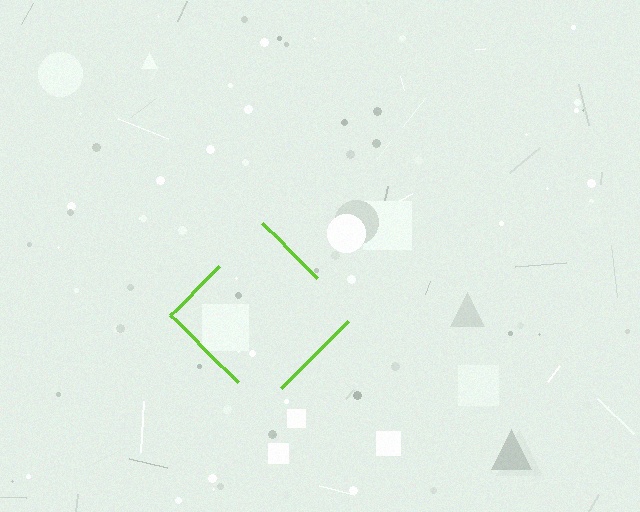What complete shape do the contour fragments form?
The contour fragments form a diamond.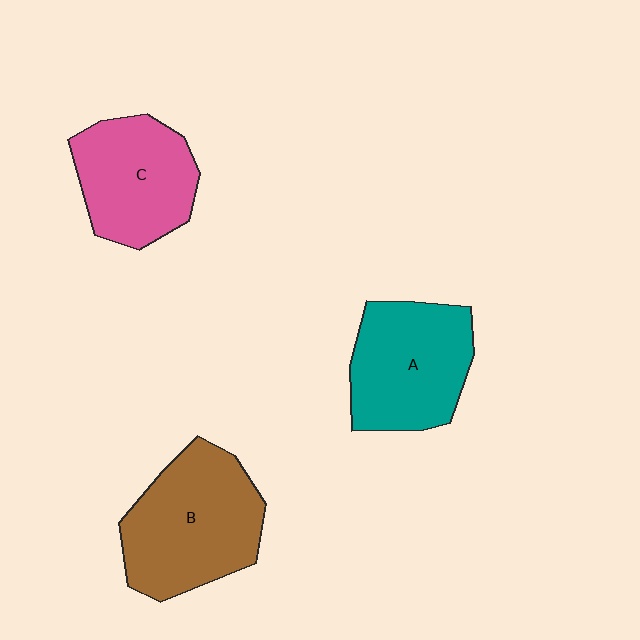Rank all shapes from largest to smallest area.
From largest to smallest: B (brown), A (teal), C (pink).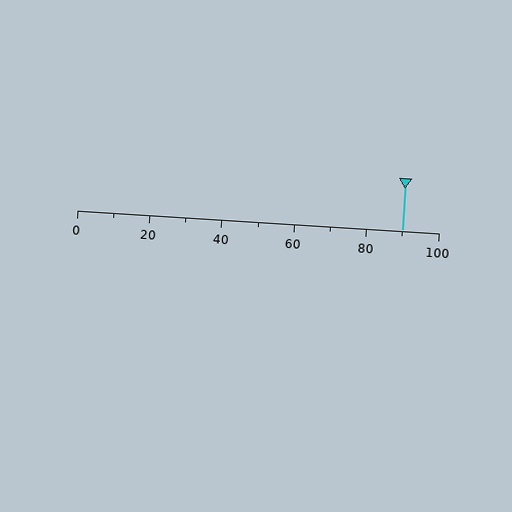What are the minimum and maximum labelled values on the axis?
The axis runs from 0 to 100.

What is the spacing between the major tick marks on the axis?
The major ticks are spaced 20 apart.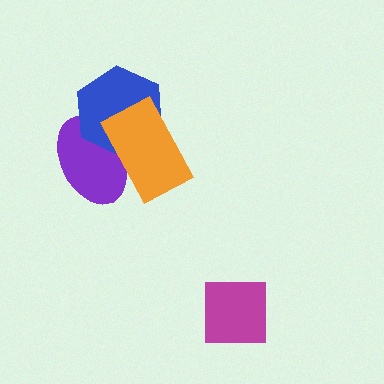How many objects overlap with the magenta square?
0 objects overlap with the magenta square.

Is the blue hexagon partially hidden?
Yes, it is partially covered by another shape.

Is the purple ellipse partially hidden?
Yes, it is partially covered by another shape.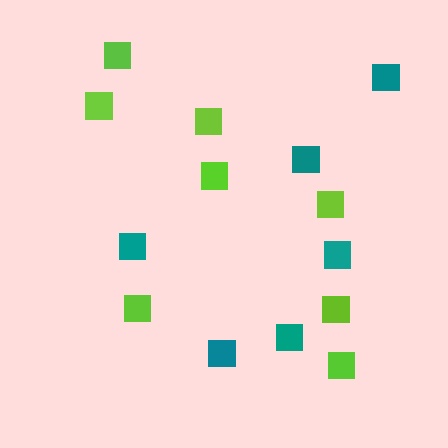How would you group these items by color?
There are 2 groups: one group of teal squares (6) and one group of lime squares (8).